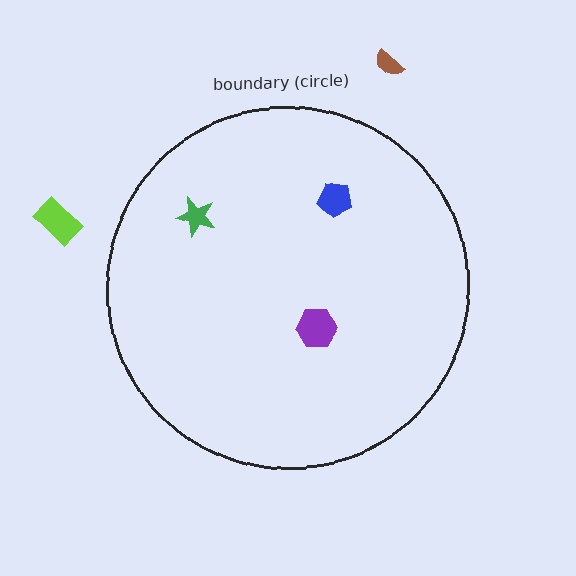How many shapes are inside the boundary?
3 inside, 2 outside.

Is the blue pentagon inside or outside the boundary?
Inside.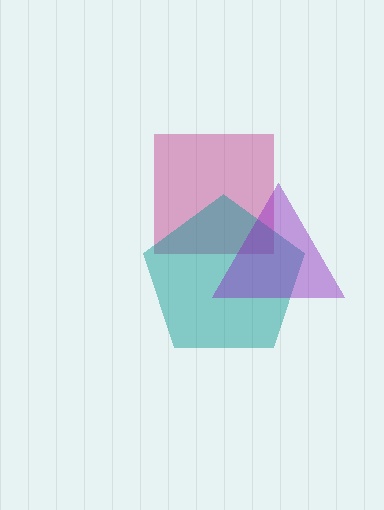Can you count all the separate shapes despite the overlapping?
Yes, there are 3 separate shapes.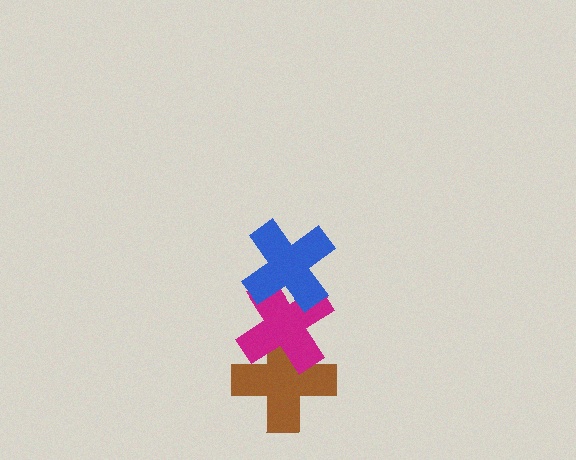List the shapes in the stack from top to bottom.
From top to bottom: the blue cross, the magenta cross, the brown cross.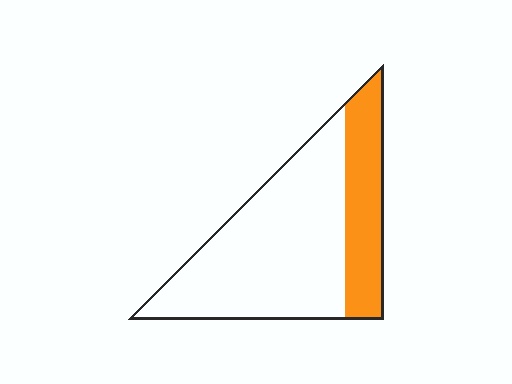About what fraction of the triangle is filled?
About one quarter (1/4).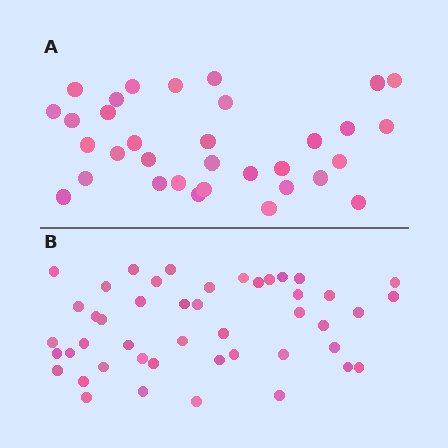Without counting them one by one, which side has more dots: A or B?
Region B (the bottom region) has more dots.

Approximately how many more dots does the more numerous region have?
Region B has approximately 15 more dots than region A.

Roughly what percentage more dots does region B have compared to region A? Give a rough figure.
About 40% more.